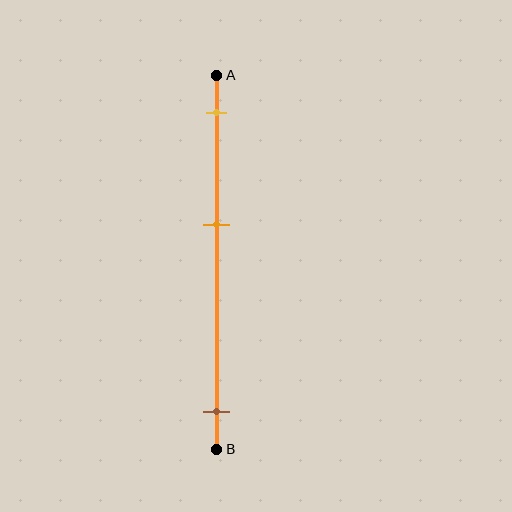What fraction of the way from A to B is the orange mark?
The orange mark is approximately 40% (0.4) of the way from A to B.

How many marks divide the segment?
There are 3 marks dividing the segment.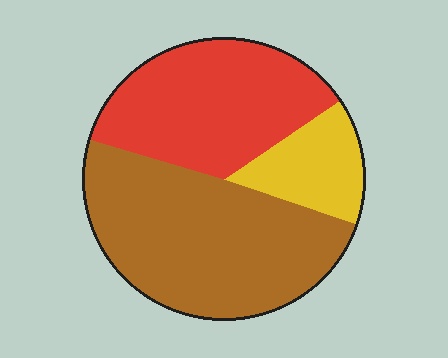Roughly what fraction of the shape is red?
Red takes up about three eighths (3/8) of the shape.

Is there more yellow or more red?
Red.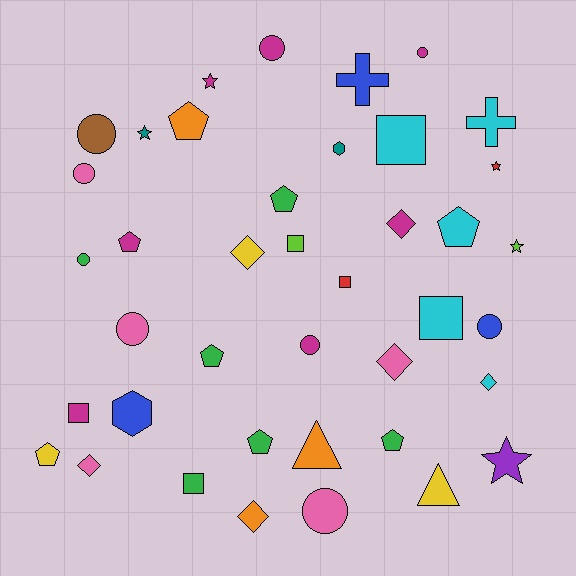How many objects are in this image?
There are 40 objects.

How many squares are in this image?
There are 6 squares.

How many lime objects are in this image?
There are 2 lime objects.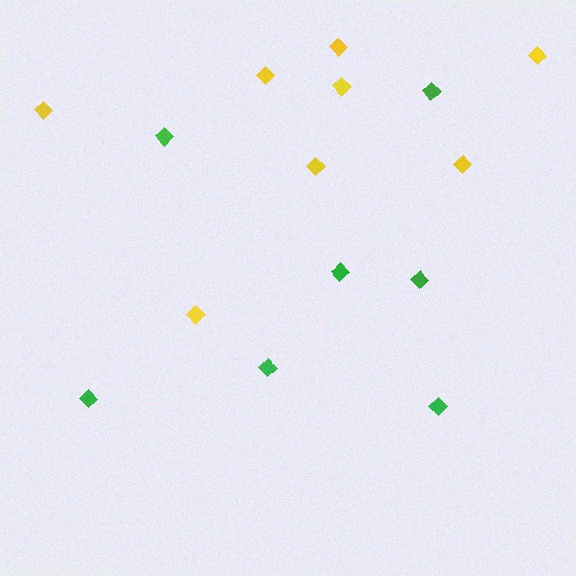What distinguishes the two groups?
There are 2 groups: one group of green diamonds (7) and one group of yellow diamonds (8).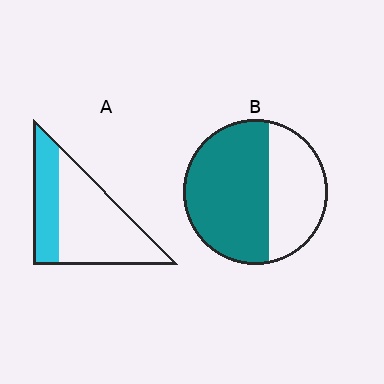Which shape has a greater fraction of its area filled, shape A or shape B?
Shape B.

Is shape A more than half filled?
No.